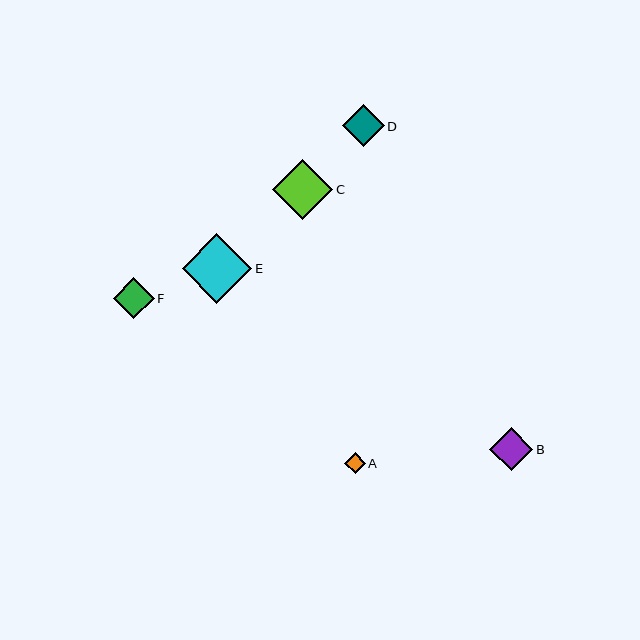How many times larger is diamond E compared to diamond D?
Diamond E is approximately 1.7 times the size of diamond D.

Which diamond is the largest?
Diamond E is the largest with a size of approximately 70 pixels.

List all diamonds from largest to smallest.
From largest to smallest: E, C, B, D, F, A.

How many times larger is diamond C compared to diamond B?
Diamond C is approximately 1.4 times the size of diamond B.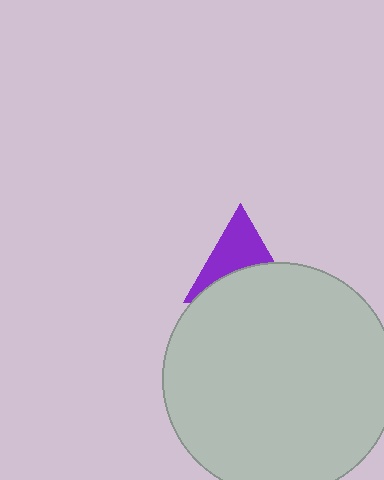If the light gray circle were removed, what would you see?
You would see the complete purple triangle.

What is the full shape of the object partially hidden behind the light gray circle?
The partially hidden object is a purple triangle.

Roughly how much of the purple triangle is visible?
About half of it is visible (roughly 51%).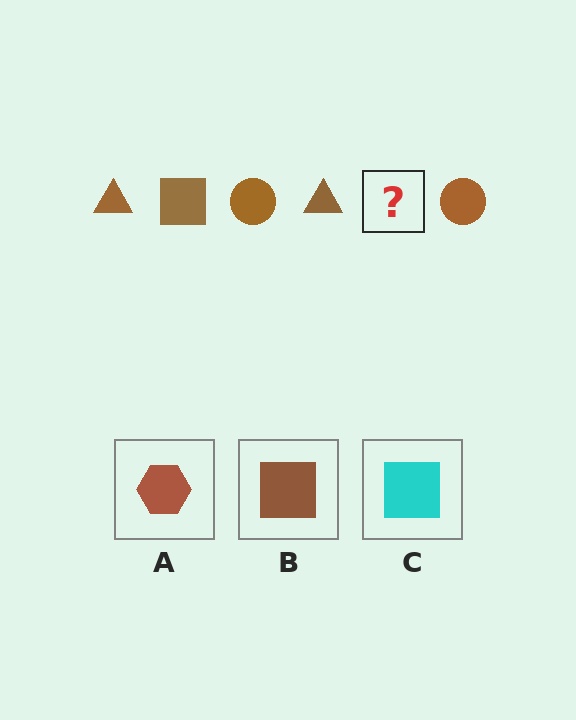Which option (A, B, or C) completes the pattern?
B.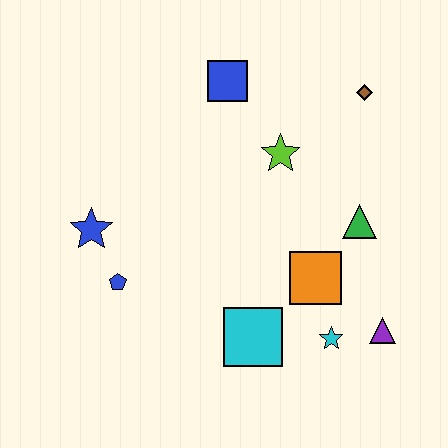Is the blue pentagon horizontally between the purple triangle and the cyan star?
No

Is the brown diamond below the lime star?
No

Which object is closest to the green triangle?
The orange square is closest to the green triangle.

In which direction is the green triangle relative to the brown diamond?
The green triangle is below the brown diamond.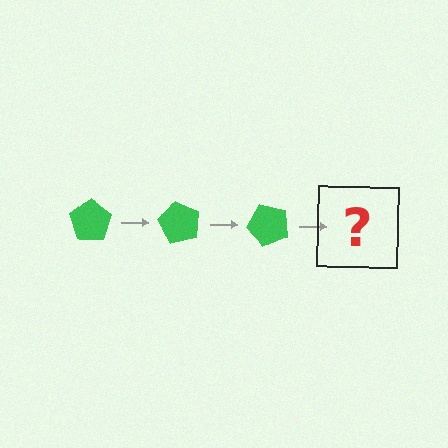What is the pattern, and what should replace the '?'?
The pattern is that the pentagon rotates 60 degrees each step. The '?' should be a green pentagon rotated 180 degrees.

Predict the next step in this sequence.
The next step is a green pentagon rotated 180 degrees.